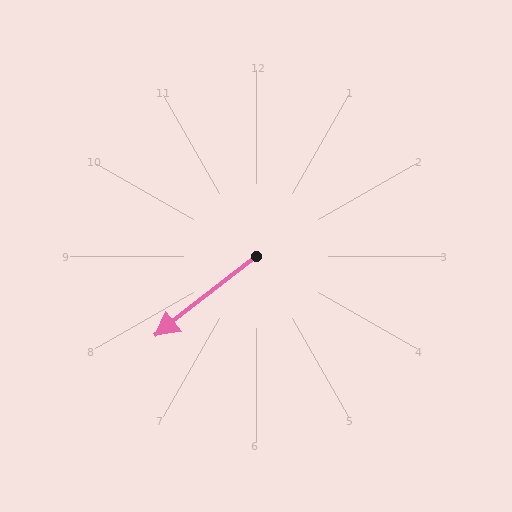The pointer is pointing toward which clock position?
Roughly 8 o'clock.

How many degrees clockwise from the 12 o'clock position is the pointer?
Approximately 232 degrees.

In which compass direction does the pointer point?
Southwest.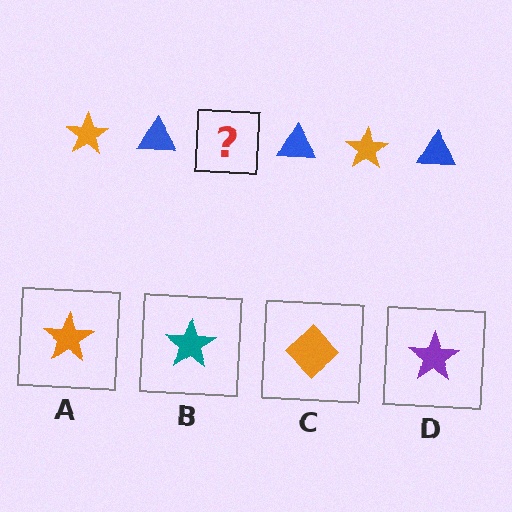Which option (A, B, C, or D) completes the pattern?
A.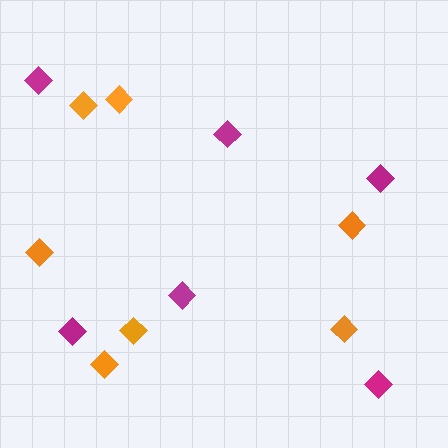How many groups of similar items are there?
There are 2 groups: one group of orange diamonds (7) and one group of magenta diamonds (6).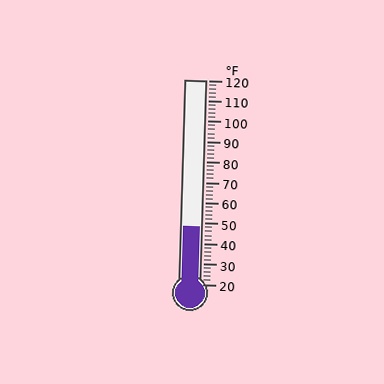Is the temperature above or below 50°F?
The temperature is below 50°F.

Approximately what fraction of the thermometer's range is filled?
The thermometer is filled to approximately 30% of its range.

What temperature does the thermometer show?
The thermometer shows approximately 48°F.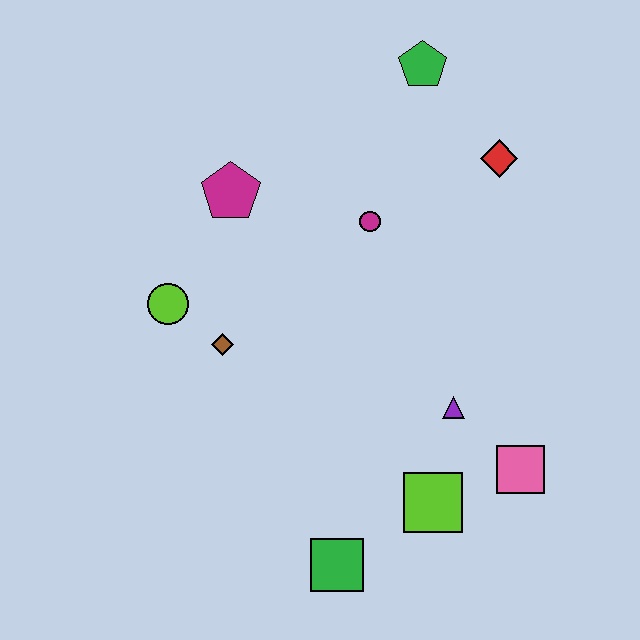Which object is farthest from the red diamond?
The green square is farthest from the red diamond.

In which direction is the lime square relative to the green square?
The lime square is to the right of the green square.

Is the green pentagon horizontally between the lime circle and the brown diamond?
No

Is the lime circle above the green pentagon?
No